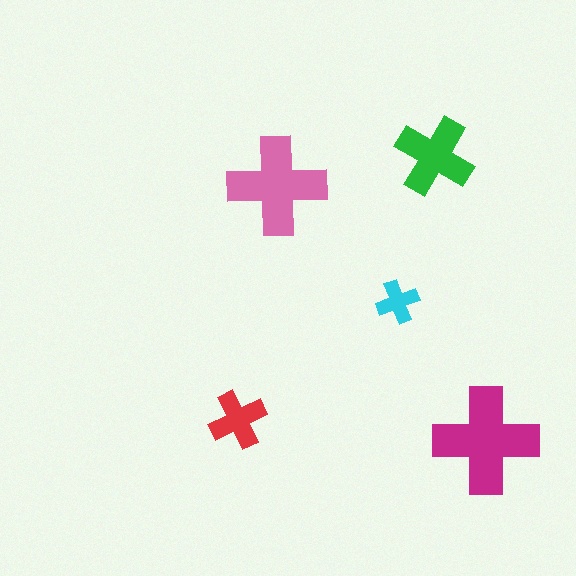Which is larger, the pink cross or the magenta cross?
The magenta one.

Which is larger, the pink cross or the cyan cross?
The pink one.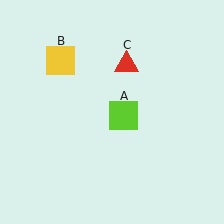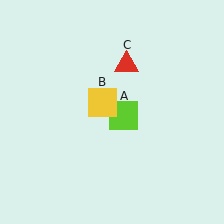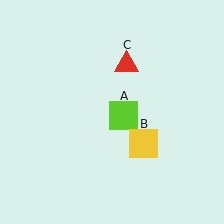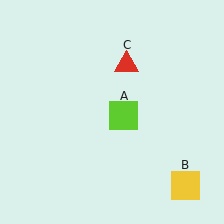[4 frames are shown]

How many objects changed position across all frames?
1 object changed position: yellow square (object B).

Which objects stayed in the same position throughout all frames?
Lime square (object A) and red triangle (object C) remained stationary.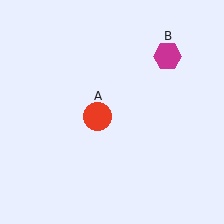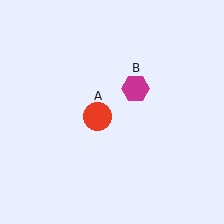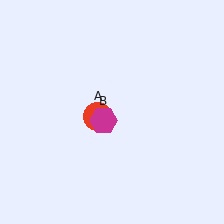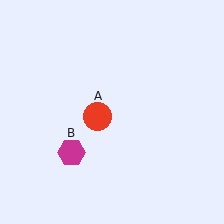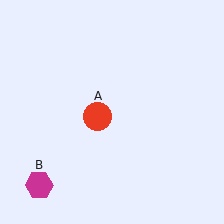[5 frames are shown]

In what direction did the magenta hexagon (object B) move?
The magenta hexagon (object B) moved down and to the left.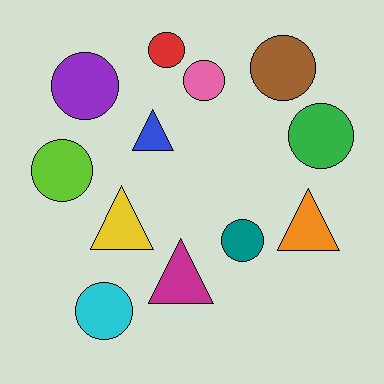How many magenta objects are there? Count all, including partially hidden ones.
There is 1 magenta object.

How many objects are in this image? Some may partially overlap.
There are 12 objects.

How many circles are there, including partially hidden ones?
There are 8 circles.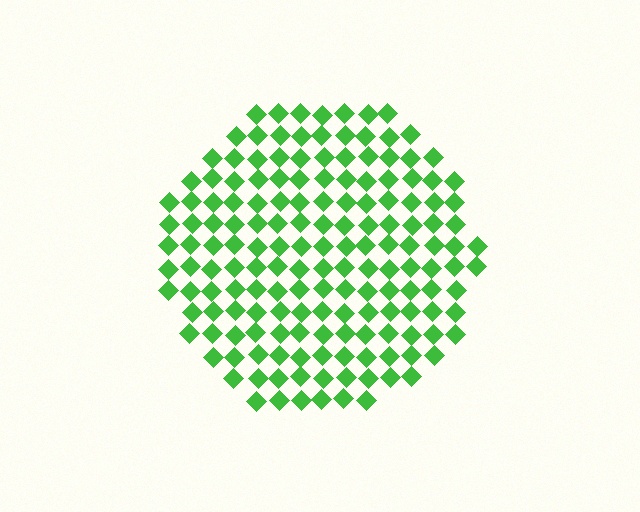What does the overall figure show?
The overall figure shows a circle.